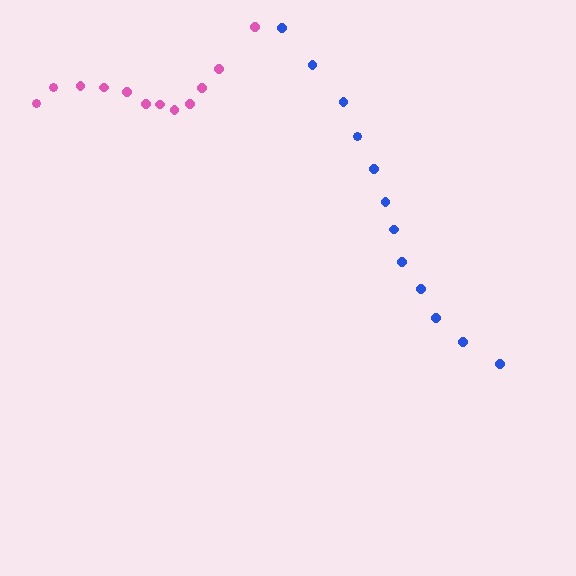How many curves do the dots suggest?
There are 2 distinct paths.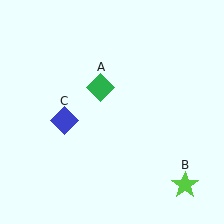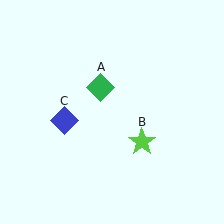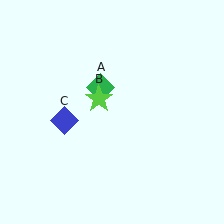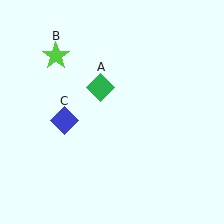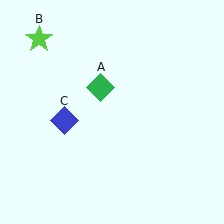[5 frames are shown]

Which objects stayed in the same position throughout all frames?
Green diamond (object A) and blue diamond (object C) remained stationary.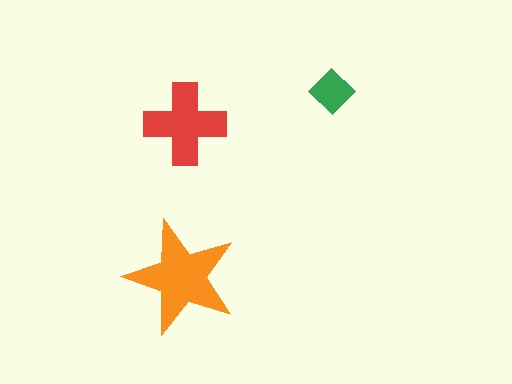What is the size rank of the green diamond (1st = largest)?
3rd.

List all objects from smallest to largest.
The green diamond, the red cross, the orange star.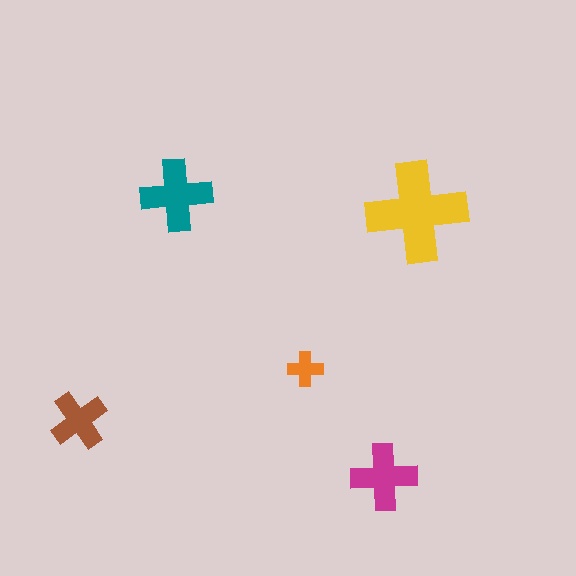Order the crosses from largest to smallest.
the yellow one, the teal one, the magenta one, the brown one, the orange one.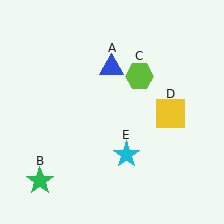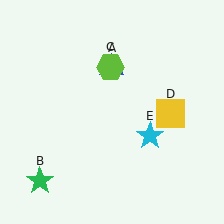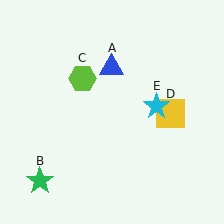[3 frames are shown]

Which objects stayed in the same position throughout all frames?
Blue triangle (object A) and green star (object B) and yellow square (object D) remained stationary.